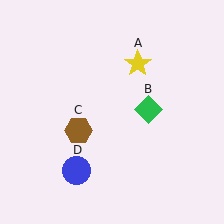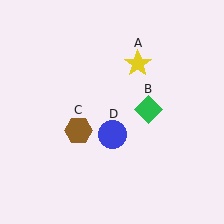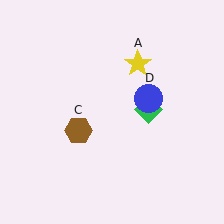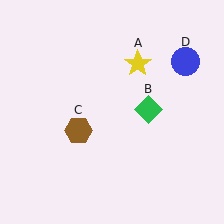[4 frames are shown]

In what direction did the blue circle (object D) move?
The blue circle (object D) moved up and to the right.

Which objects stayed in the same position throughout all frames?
Yellow star (object A) and green diamond (object B) and brown hexagon (object C) remained stationary.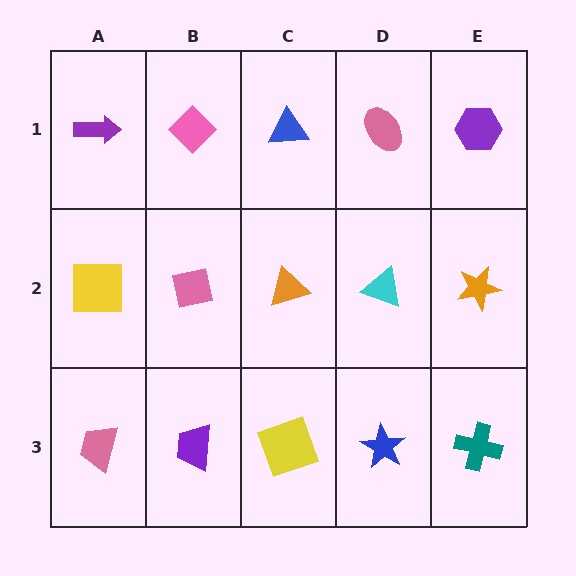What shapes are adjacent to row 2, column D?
A pink ellipse (row 1, column D), a blue star (row 3, column D), an orange triangle (row 2, column C), an orange star (row 2, column E).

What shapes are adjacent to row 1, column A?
A yellow square (row 2, column A), a pink diamond (row 1, column B).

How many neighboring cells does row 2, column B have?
4.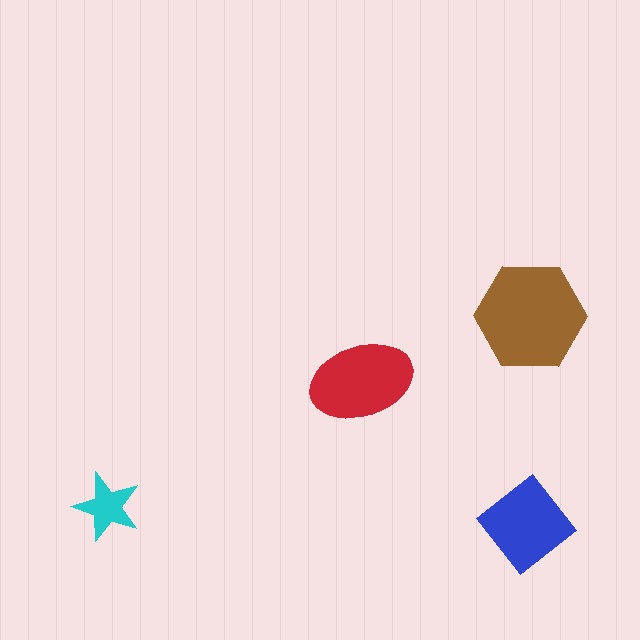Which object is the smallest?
The cyan star.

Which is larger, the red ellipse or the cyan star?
The red ellipse.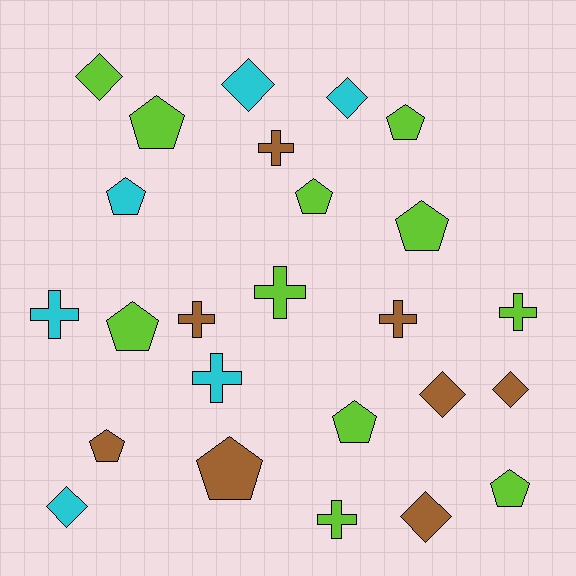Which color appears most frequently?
Lime, with 11 objects.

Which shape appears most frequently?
Pentagon, with 10 objects.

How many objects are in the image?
There are 25 objects.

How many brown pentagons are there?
There are 2 brown pentagons.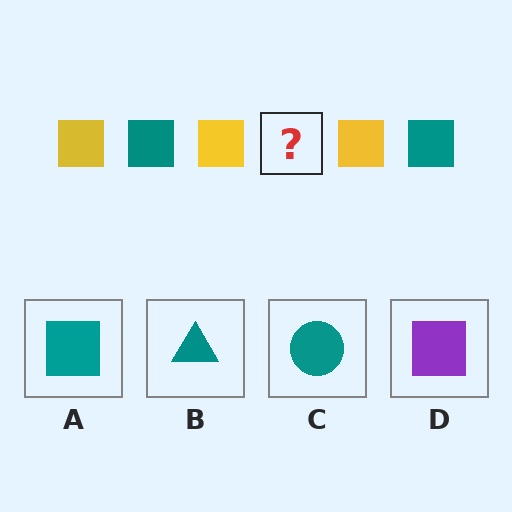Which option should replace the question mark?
Option A.